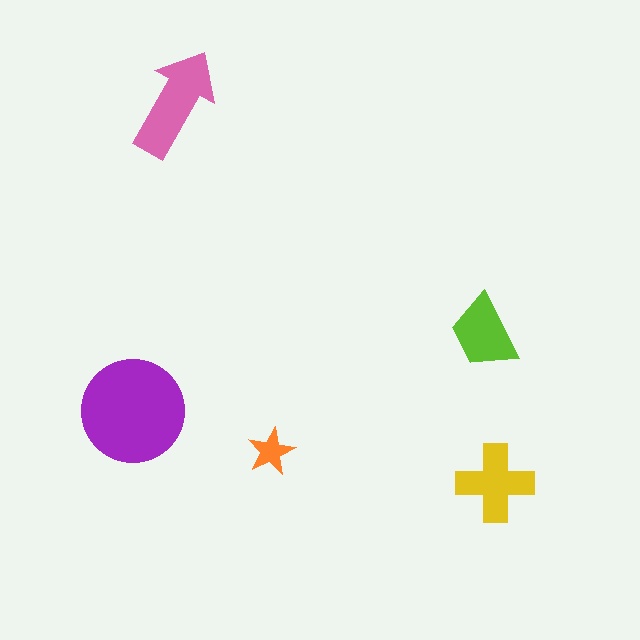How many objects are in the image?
There are 5 objects in the image.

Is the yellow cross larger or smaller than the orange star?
Larger.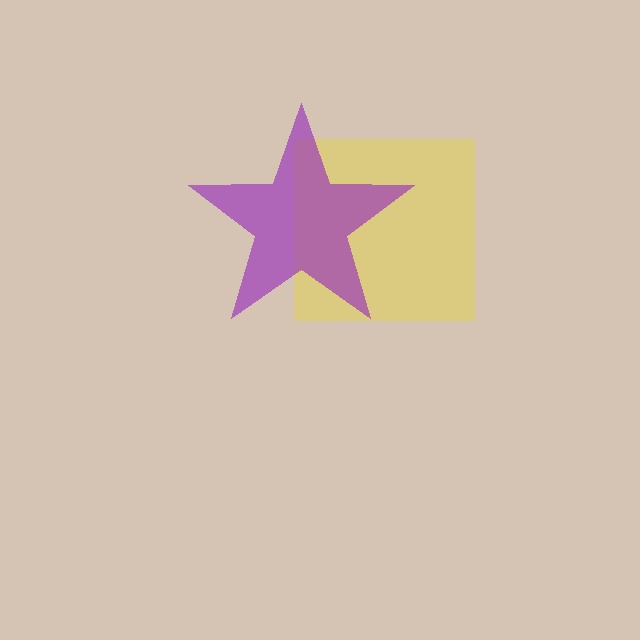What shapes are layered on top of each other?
The layered shapes are: a yellow square, a purple star.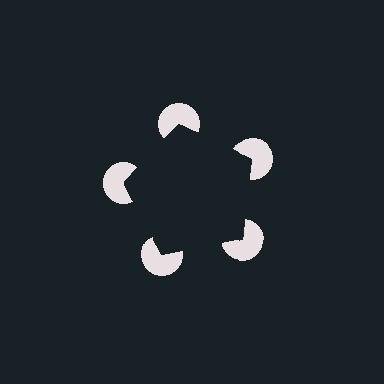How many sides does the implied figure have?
5 sides.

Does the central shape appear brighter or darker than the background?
It typically appears slightly darker than the background, even though no actual brightness change is drawn.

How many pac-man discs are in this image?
There are 5 — one at each vertex of the illusory pentagon.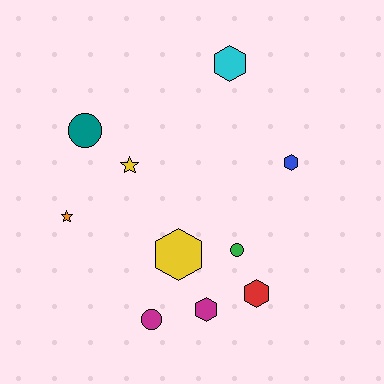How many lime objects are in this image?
There are no lime objects.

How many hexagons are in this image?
There are 5 hexagons.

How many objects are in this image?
There are 10 objects.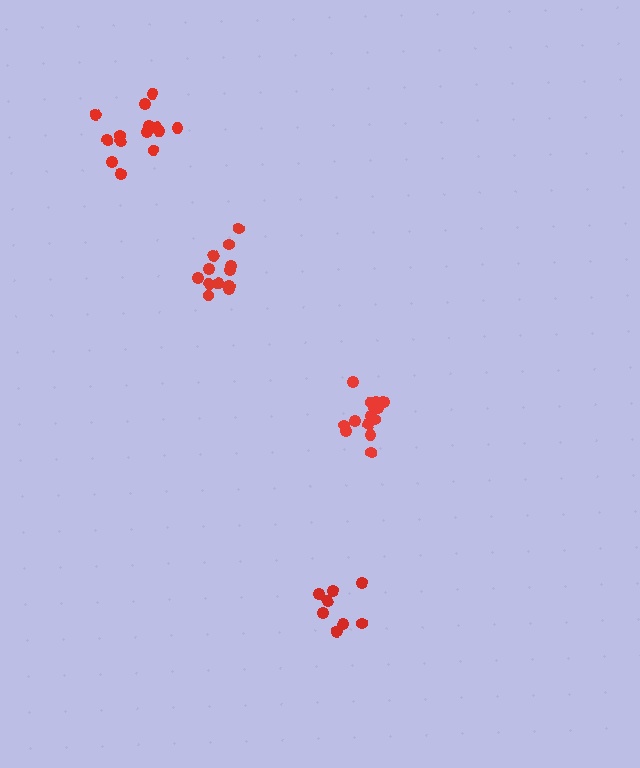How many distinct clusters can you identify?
There are 4 distinct clusters.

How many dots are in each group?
Group 1: 12 dots, Group 2: 8 dots, Group 3: 14 dots, Group 4: 14 dots (48 total).